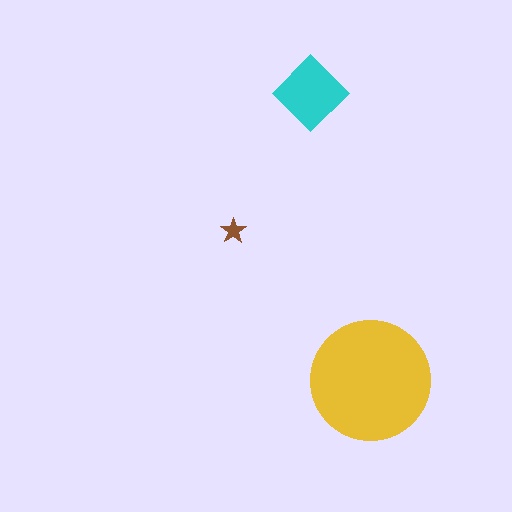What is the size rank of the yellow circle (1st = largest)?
1st.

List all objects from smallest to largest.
The brown star, the cyan diamond, the yellow circle.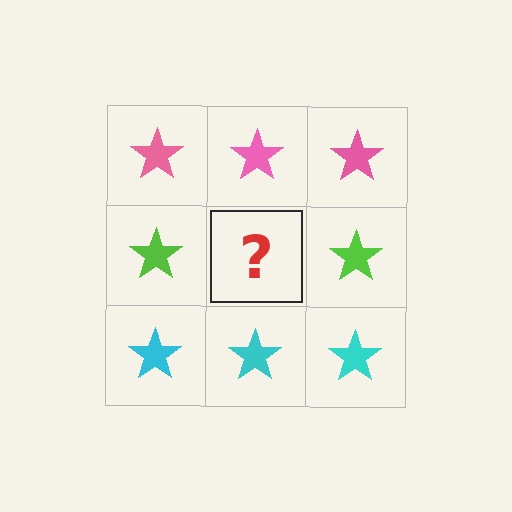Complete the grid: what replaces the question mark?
The question mark should be replaced with a lime star.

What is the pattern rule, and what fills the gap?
The rule is that each row has a consistent color. The gap should be filled with a lime star.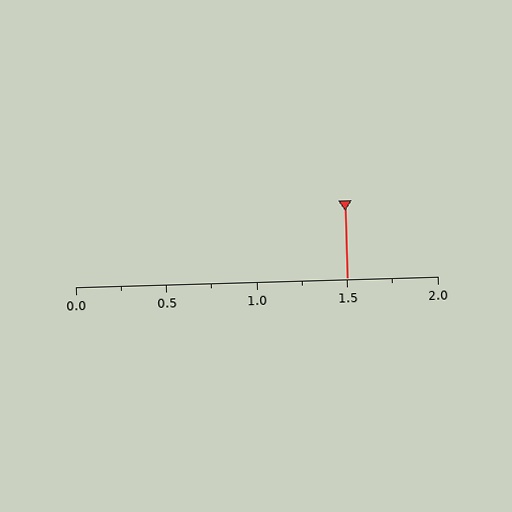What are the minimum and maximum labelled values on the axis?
The axis runs from 0.0 to 2.0.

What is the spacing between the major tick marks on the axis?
The major ticks are spaced 0.5 apart.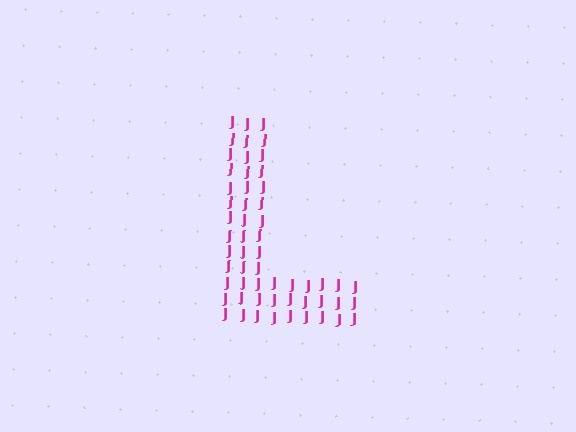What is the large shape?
The large shape is the letter L.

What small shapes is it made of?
It is made of small letter J's.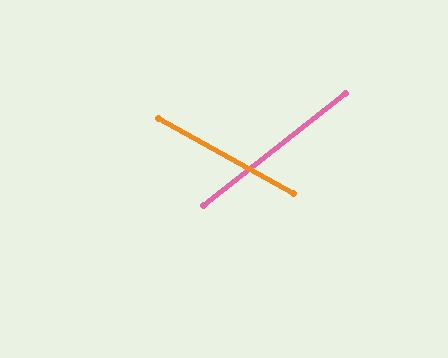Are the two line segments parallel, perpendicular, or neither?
Neither parallel nor perpendicular — they differ by about 67°.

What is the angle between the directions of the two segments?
Approximately 67 degrees.